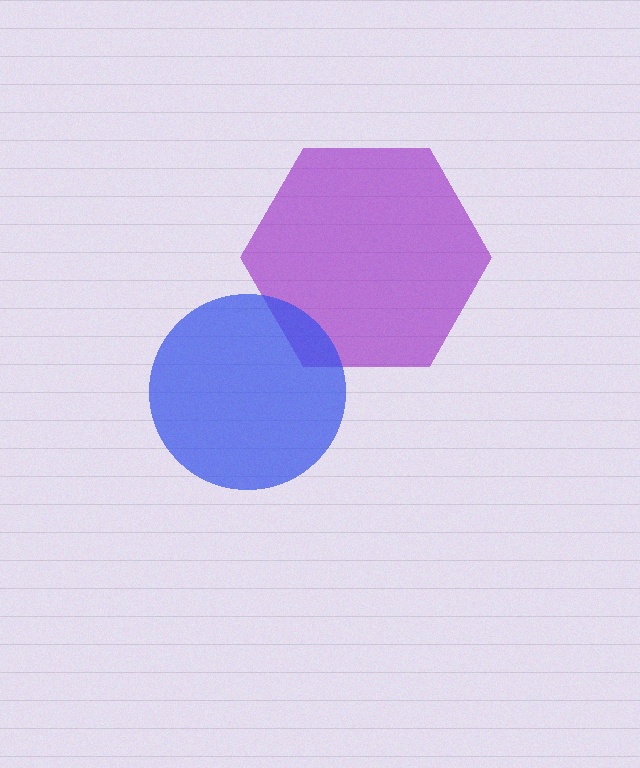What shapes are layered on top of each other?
The layered shapes are: a purple hexagon, a blue circle.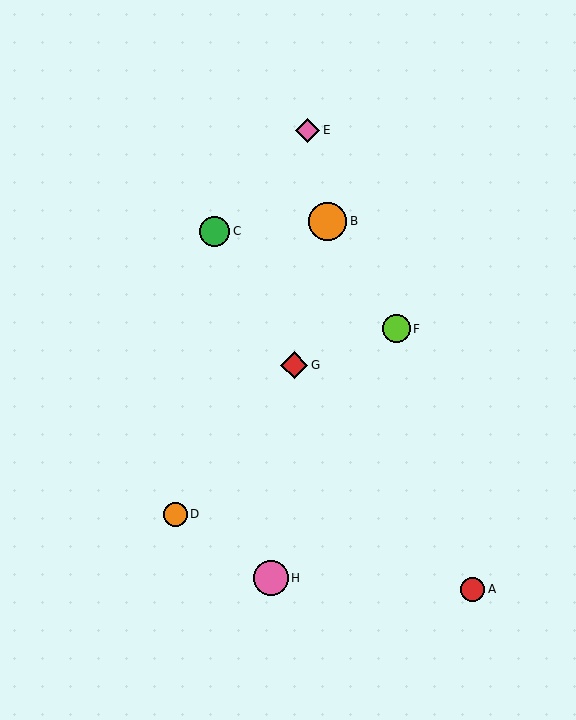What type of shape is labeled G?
Shape G is a red diamond.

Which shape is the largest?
The orange circle (labeled B) is the largest.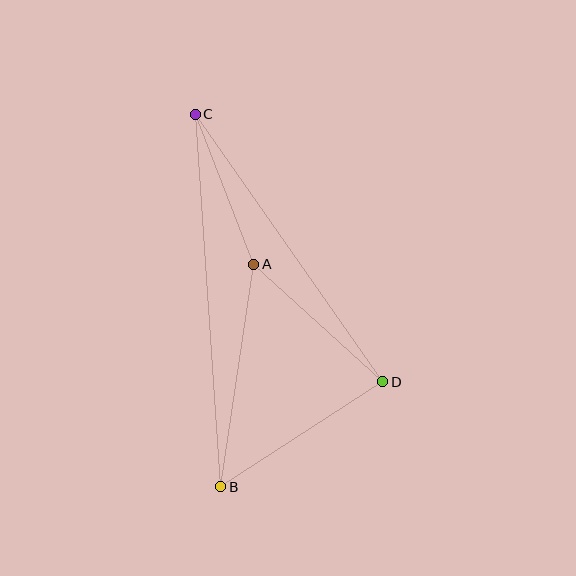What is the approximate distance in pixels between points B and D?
The distance between B and D is approximately 193 pixels.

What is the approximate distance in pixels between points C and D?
The distance between C and D is approximately 327 pixels.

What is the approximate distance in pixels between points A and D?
The distance between A and D is approximately 174 pixels.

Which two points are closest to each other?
Points A and C are closest to each other.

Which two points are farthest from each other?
Points B and C are farthest from each other.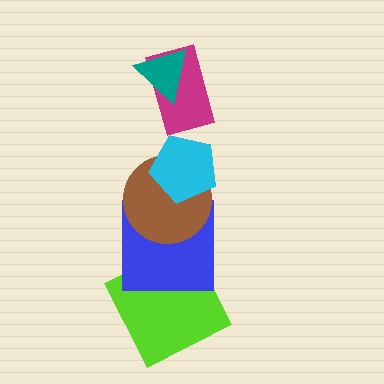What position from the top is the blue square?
The blue square is 5th from the top.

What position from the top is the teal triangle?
The teal triangle is 1st from the top.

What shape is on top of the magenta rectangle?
The teal triangle is on top of the magenta rectangle.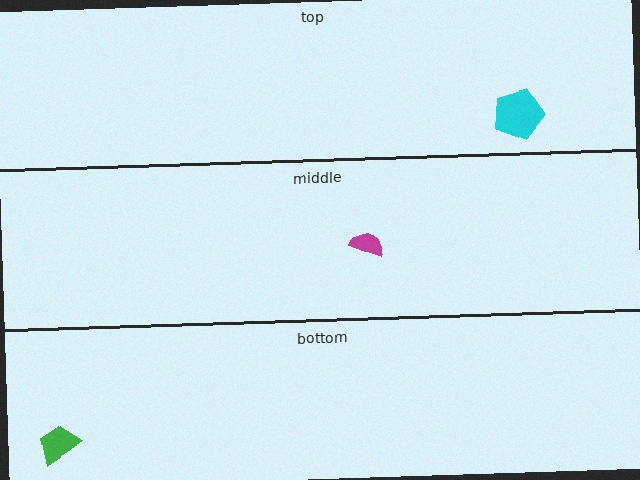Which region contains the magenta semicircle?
The middle region.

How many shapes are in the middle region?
1.